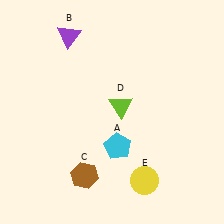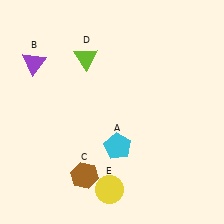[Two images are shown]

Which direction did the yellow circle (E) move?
The yellow circle (E) moved left.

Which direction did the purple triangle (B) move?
The purple triangle (B) moved left.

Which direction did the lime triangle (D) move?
The lime triangle (D) moved up.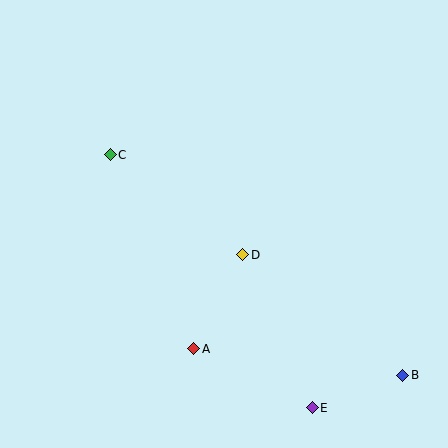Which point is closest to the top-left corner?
Point C is closest to the top-left corner.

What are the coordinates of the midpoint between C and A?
The midpoint between C and A is at (152, 252).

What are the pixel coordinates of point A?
Point A is at (194, 349).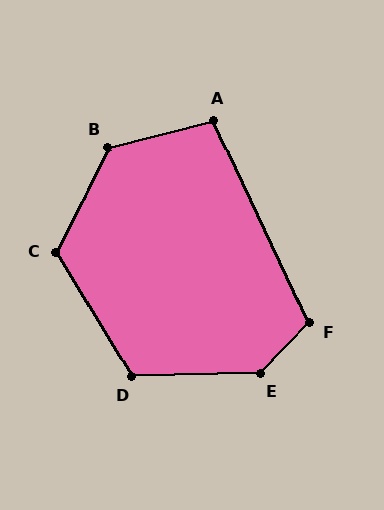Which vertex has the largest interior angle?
E, at approximately 137 degrees.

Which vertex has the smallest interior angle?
A, at approximately 101 degrees.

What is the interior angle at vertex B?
Approximately 131 degrees (obtuse).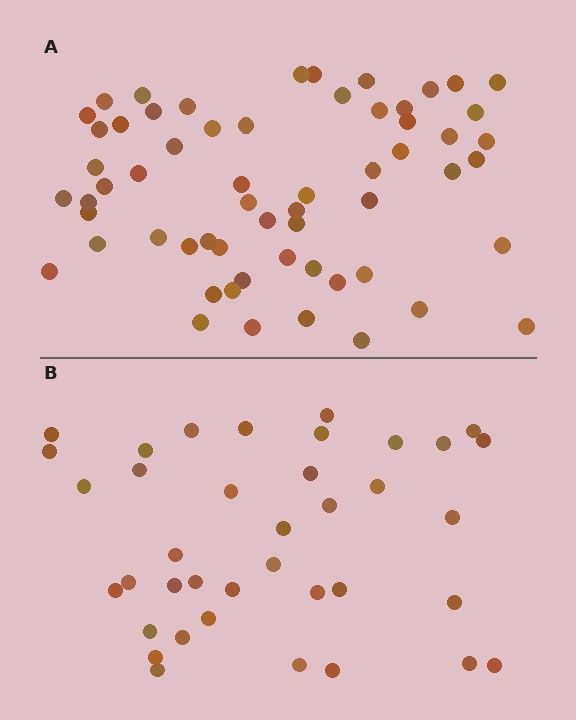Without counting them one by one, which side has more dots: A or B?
Region A (the top region) has more dots.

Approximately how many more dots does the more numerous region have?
Region A has approximately 20 more dots than region B.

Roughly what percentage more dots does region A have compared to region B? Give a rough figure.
About 60% more.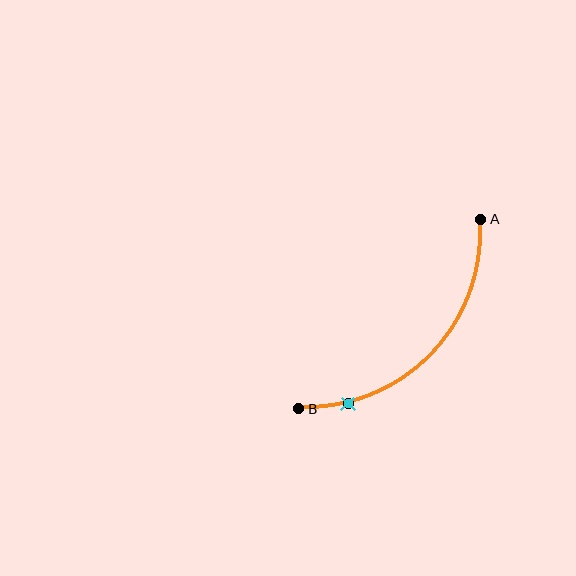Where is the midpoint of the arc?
The arc midpoint is the point on the curve farthest from the straight line joining A and B. It sits below and to the right of that line.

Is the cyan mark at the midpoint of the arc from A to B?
No. The cyan mark lies on the arc but is closer to endpoint B. The arc midpoint would be at the point on the curve equidistant along the arc from both A and B.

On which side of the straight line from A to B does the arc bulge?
The arc bulges below and to the right of the straight line connecting A and B.